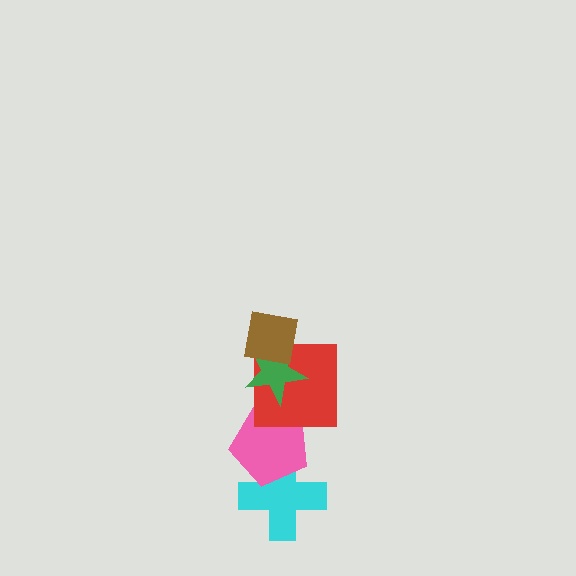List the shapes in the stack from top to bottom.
From top to bottom: the brown square, the green star, the red square, the pink pentagon, the cyan cross.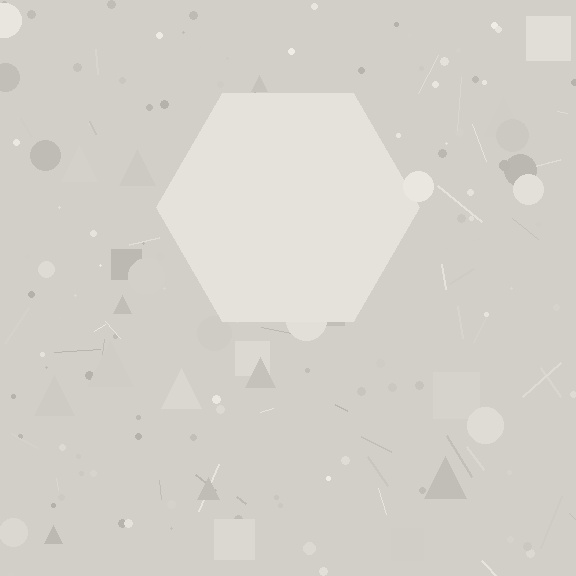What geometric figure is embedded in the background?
A hexagon is embedded in the background.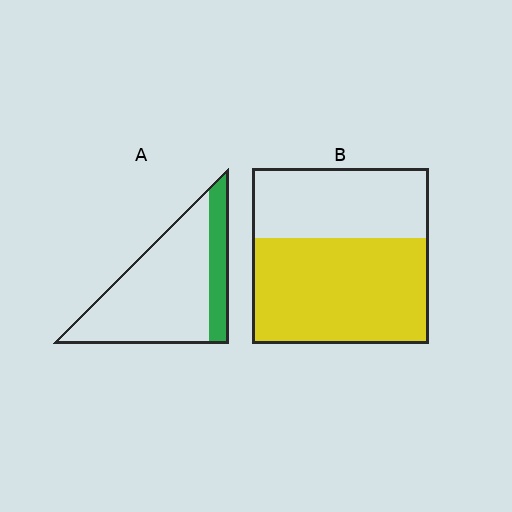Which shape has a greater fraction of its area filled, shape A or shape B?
Shape B.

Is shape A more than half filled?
No.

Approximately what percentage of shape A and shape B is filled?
A is approximately 20% and B is approximately 60%.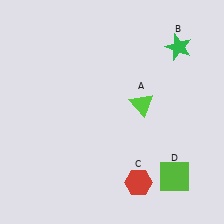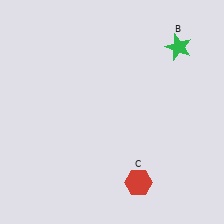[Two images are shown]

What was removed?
The lime square (D), the lime triangle (A) were removed in Image 2.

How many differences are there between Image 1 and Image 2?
There are 2 differences between the two images.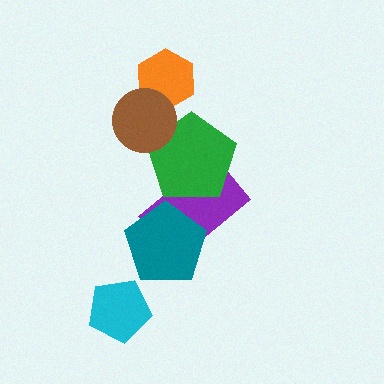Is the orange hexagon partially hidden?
Yes, it is partially covered by another shape.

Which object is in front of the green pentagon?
The brown circle is in front of the green pentagon.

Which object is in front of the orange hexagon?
The brown circle is in front of the orange hexagon.